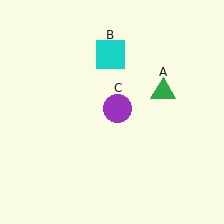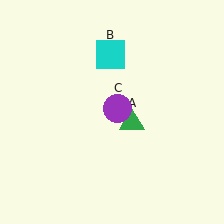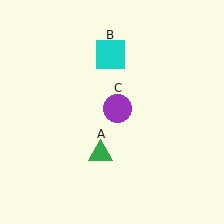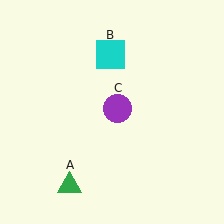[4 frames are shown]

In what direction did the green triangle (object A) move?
The green triangle (object A) moved down and to the left.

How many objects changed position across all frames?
1 object changed position: green triangle (object A).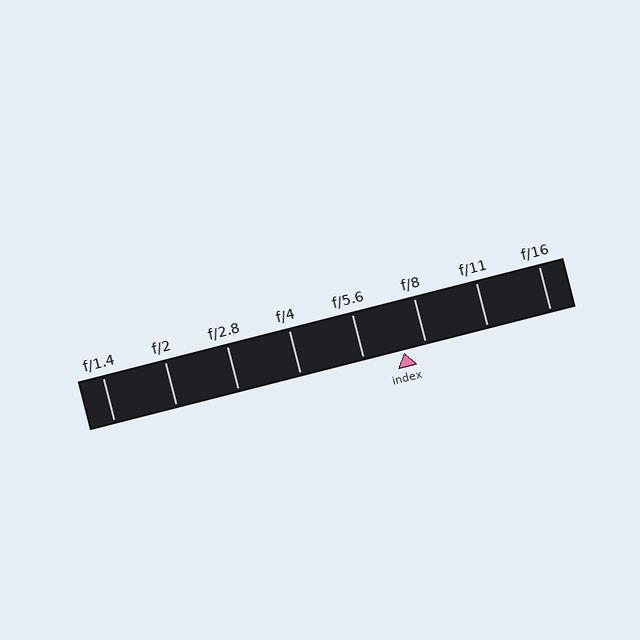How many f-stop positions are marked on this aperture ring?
There are 8 f-stop positions marked.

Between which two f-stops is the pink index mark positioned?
The index mark is between f/5.6 and f/8.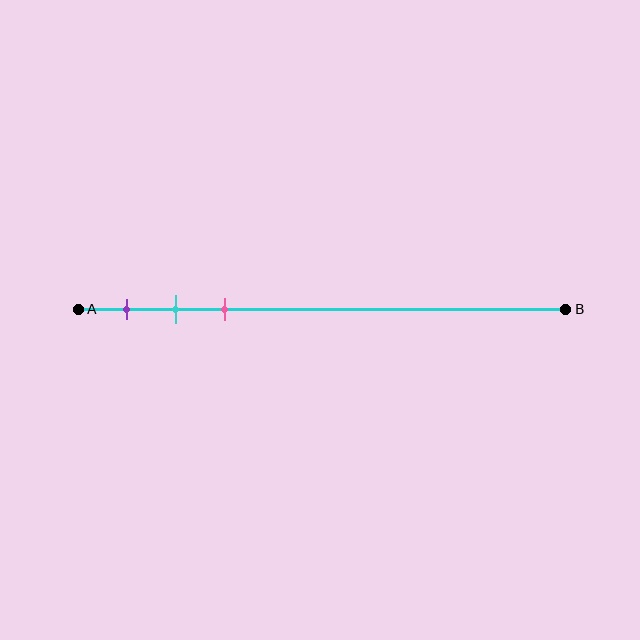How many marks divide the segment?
There are 3 marks dividing the segment.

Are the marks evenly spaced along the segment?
Yes, the marks are approximately evenly spaced.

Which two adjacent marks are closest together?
The cyan and pink marks are the closest adjacent pair.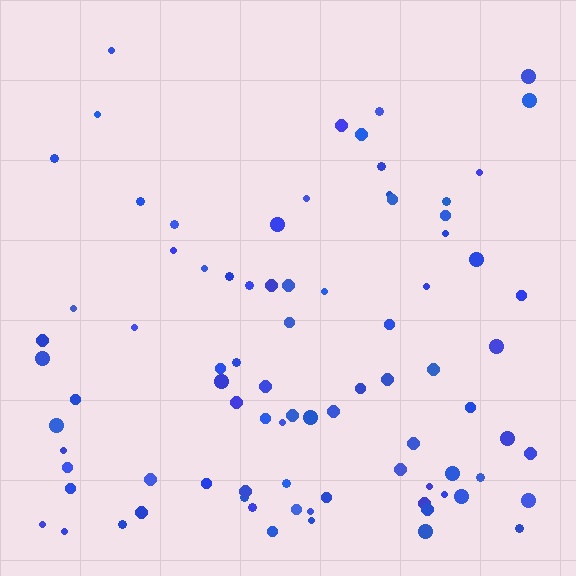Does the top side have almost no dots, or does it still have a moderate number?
Still a moderate number, just noticeably fewer than the bottom.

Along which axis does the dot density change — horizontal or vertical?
Vertical.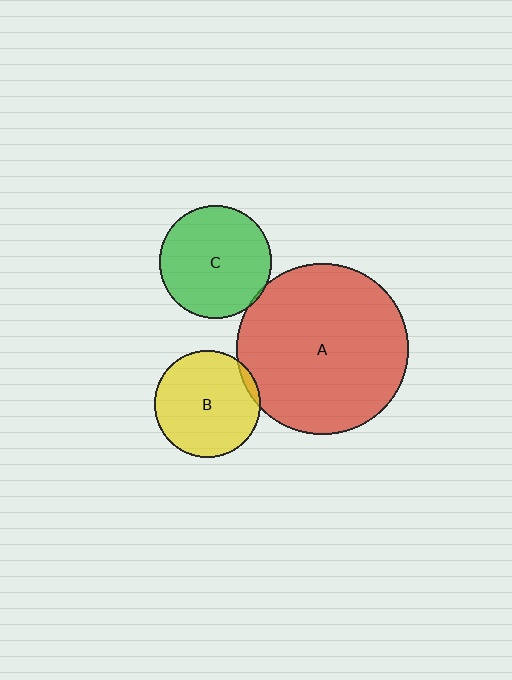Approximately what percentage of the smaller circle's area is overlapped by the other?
Approximately 5%.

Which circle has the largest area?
Circle A (red).